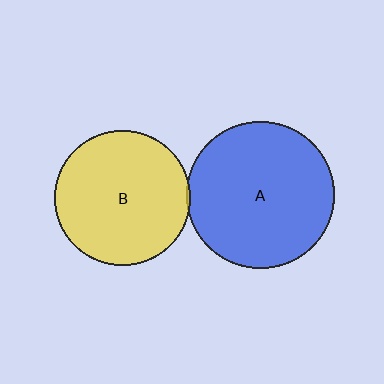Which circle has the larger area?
Circle A (blue).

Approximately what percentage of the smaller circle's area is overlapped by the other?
Approximately 5%.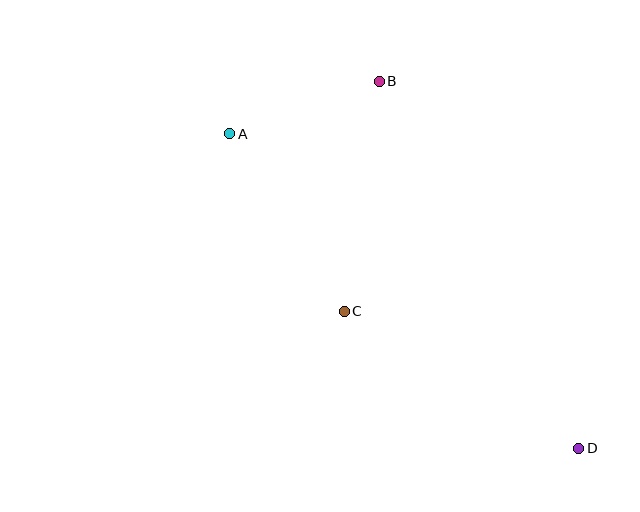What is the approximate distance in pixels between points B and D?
The distance between B and D is approximately 417 pixels.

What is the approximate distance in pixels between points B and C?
The distance between B and C is approximately 232 pixels.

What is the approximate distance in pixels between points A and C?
The distance between A and C is approximately 211 pixels.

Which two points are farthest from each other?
Points A and D are farthest from each other.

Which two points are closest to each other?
Points A and B are closest to each other.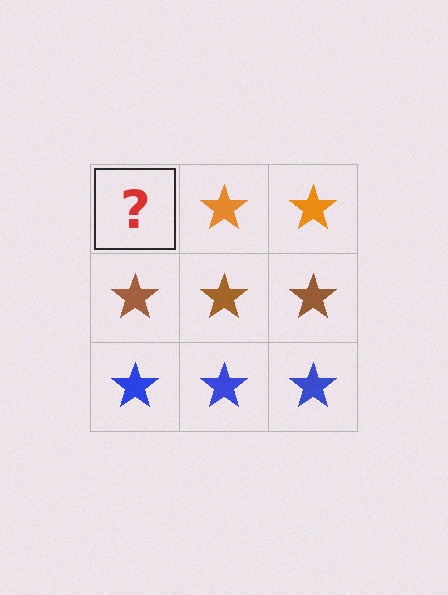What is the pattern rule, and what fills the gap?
The rule is that each row has a consistent color. The gap should be filled with an orange star.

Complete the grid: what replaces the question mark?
The question mark should be replaced with an orange star.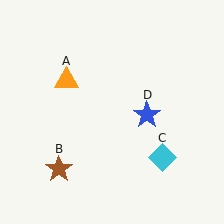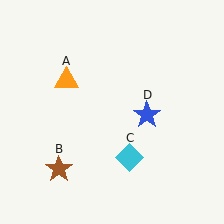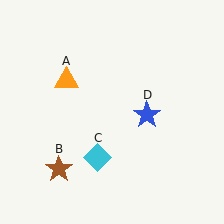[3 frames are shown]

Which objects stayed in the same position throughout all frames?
Orange triangle (object A) and brown star (object B) and blue star (object D) remained stationary.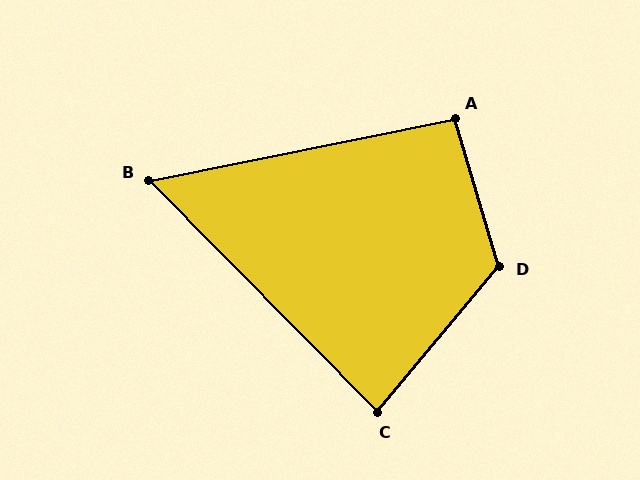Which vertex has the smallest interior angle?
B, at approximately 57 degrees.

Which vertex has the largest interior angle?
D, at approximately 123 degrees.